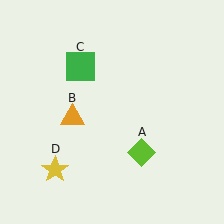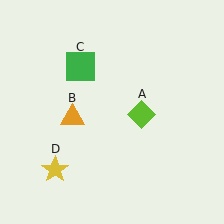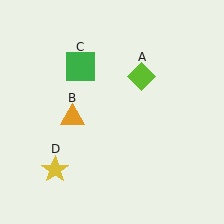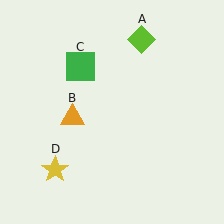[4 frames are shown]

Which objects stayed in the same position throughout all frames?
Orange triangle (object B) and green square (object C) and yellow star (object D) remained stationary.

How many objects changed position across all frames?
1 object changed position: lime diamond (object A).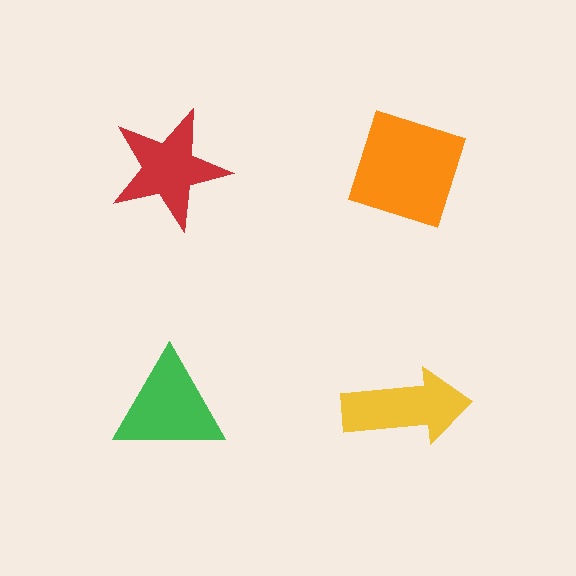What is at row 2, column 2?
A yellow arrow.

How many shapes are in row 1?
2 shapes.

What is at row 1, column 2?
An orange diamond.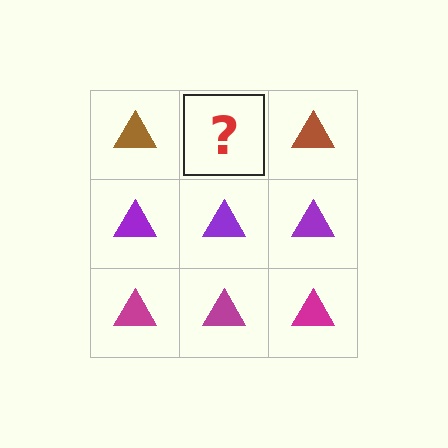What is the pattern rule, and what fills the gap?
The rule is that each row has a consistent color. The gap should be filled with a brown triangle.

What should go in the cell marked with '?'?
The missing cell should contain a brown triangle.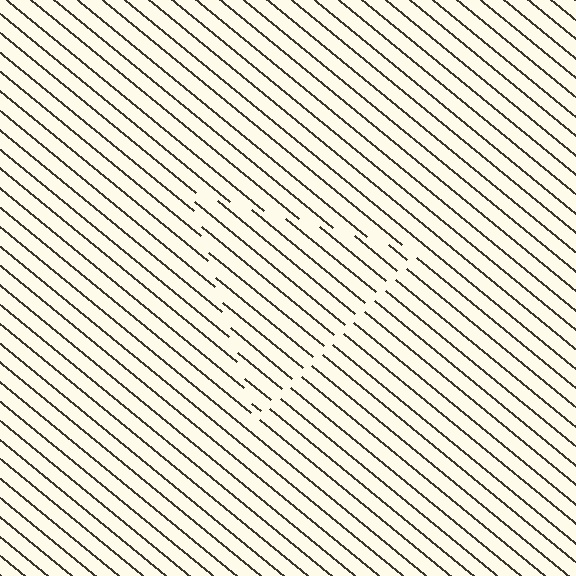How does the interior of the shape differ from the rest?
The interior of the shape contains the same grating, shifted by half a period — the contour is defined by the phase discontinuity where line-ends from the inner and outer gratings abut.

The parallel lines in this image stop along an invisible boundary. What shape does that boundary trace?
An illusory triangle. The interior of the shape contains the same grating, shifted by half a period — the contour is defined by the phase discontinuity where line-ends from the inner and outer gratings abut.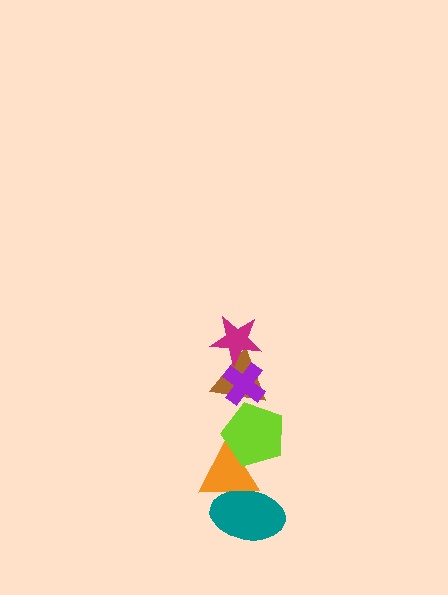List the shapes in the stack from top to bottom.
From top to bottom: the magenta star, the purple cross, the brown triangle, the lime pentagon, the orange triangle, the teal ellipse.